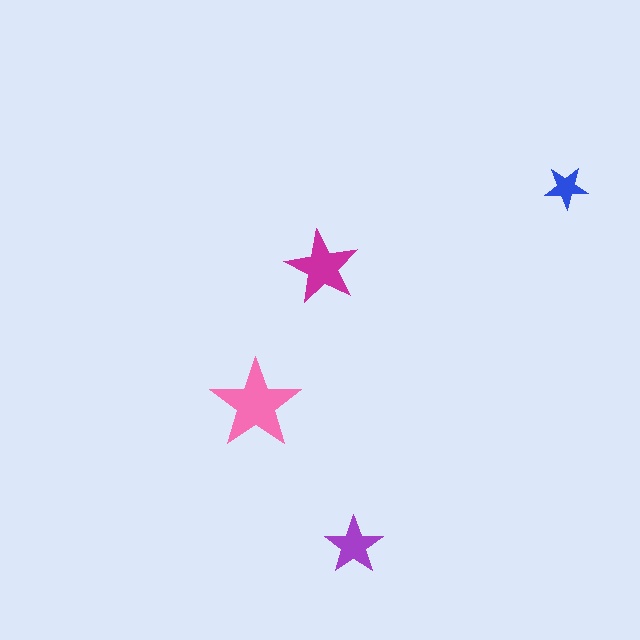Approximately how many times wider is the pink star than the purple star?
About 1.5 times wider.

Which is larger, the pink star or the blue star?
The pink one.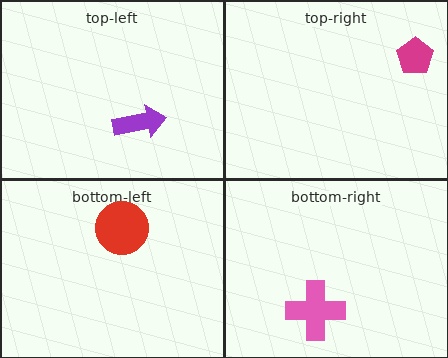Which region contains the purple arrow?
The top-left region.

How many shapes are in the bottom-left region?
1.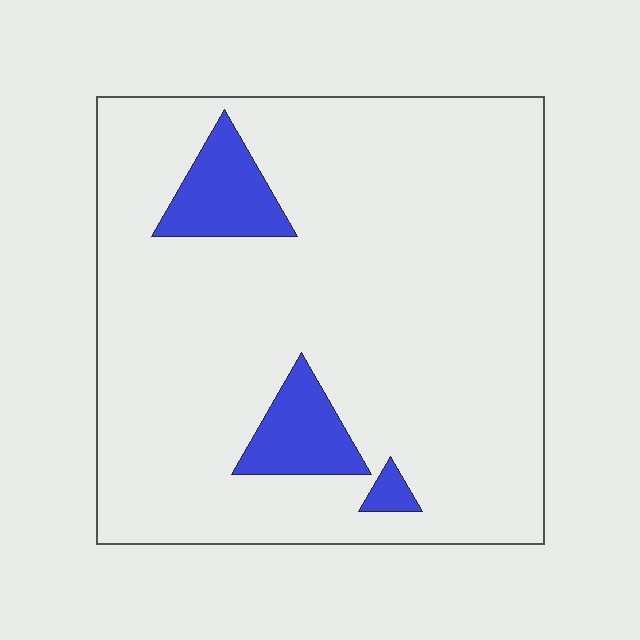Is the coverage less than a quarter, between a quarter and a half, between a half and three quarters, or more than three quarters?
Less than a quarter.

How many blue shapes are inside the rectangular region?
3.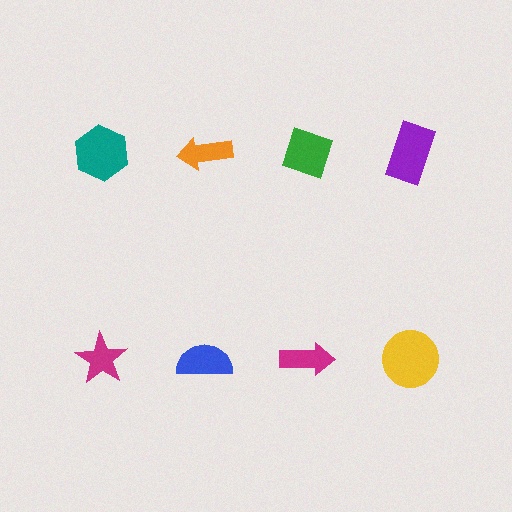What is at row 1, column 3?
A green diamond.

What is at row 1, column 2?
An orange arrow.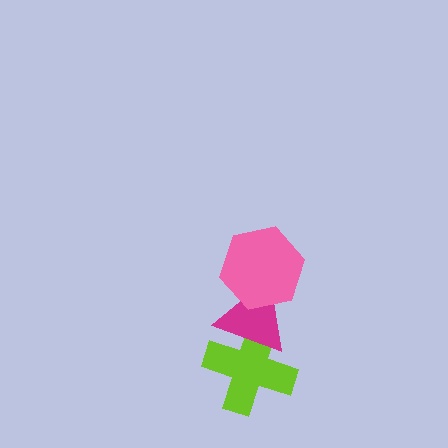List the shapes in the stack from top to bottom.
From top to bottom: the pink hexagon, the magenta triangle, the lime cross.